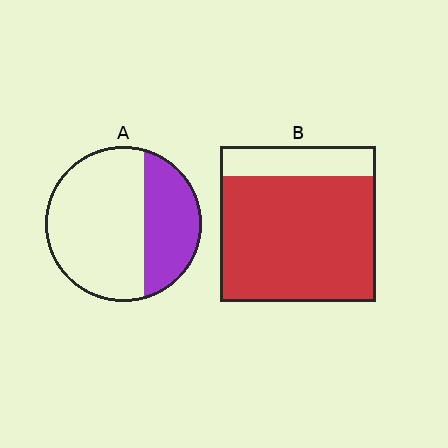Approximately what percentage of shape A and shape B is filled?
A is approximately 35% and B is approximately 80%.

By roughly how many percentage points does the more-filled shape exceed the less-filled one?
By roughly 45 percentage points (B over A).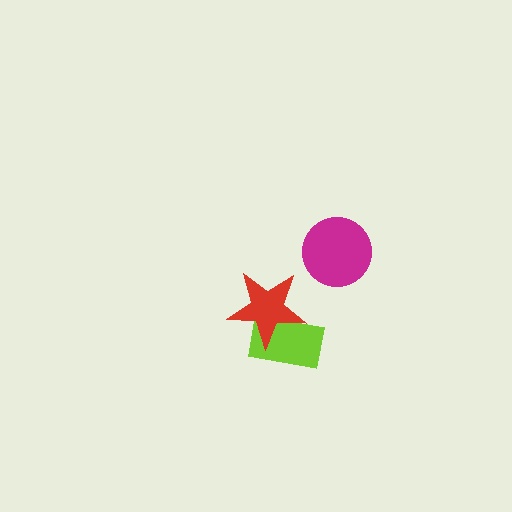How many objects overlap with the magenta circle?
0 objects overlap with the magenta circle.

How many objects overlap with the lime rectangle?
1 object overlaps with the lime rectangle.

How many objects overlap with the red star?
1 object overlaps with the red star.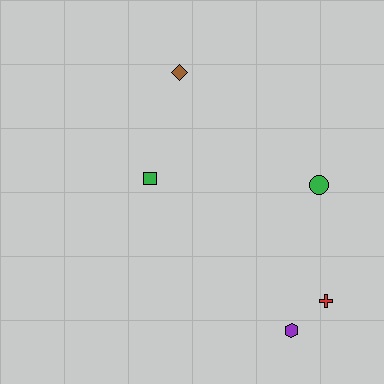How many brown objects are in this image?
There is 1 brown object.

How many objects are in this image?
There are 5 objects.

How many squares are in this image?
There is 1 square.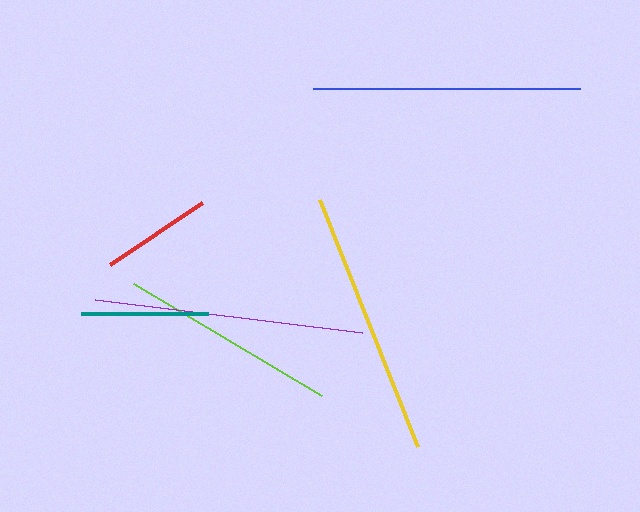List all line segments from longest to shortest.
From longest to shortest: purple, blue, yellow, lime, teal, red.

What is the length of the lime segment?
The lime segment is approximately 219 pixels long.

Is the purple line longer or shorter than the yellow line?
The purple line is longer than the yellow line.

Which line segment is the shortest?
The red line is the shortest at approximately 111 pixels.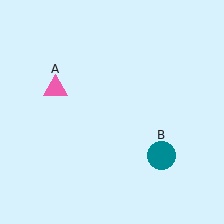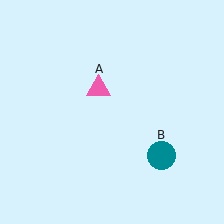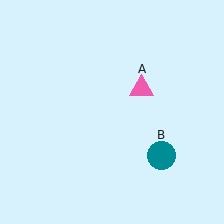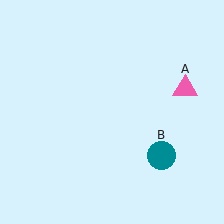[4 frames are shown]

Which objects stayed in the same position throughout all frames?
Teal circle (object B) remained stationary.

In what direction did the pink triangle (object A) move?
The pink triangle (object A) moved right.